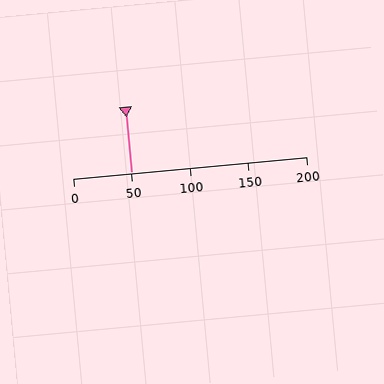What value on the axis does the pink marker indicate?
The marker indicates approximately 50.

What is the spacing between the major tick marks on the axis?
The major ticks are spaced 50 apart.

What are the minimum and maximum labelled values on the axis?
The axis runs from 0 to 200.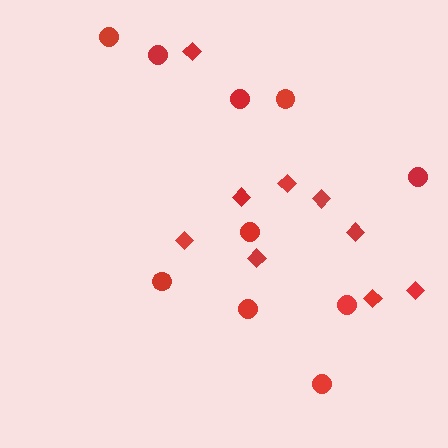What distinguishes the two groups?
There are 2 groups: one group of diamonds (9) and one group of circles (10).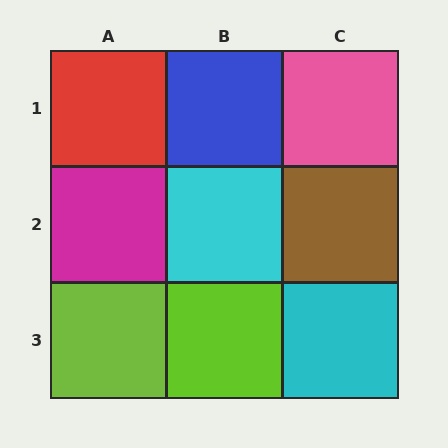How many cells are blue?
1 cell is blue.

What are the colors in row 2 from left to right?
Magenta, cyan, brown.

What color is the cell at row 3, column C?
Cyan.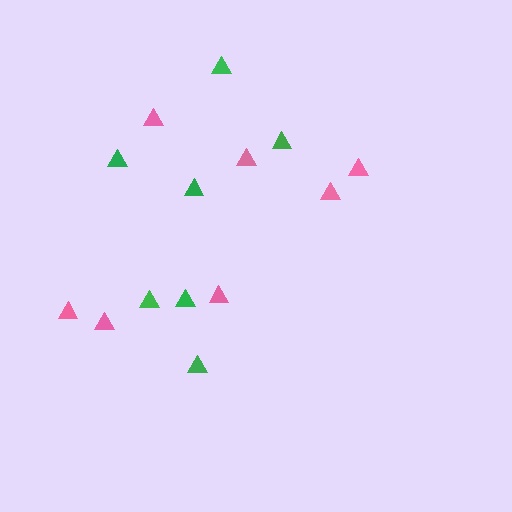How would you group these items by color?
There are 2 groups: one group of pink triangles (7) and one group of green triangles (7).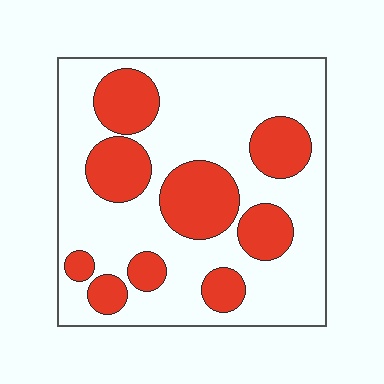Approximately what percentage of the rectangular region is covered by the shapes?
Approximately 30%.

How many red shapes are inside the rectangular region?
9.